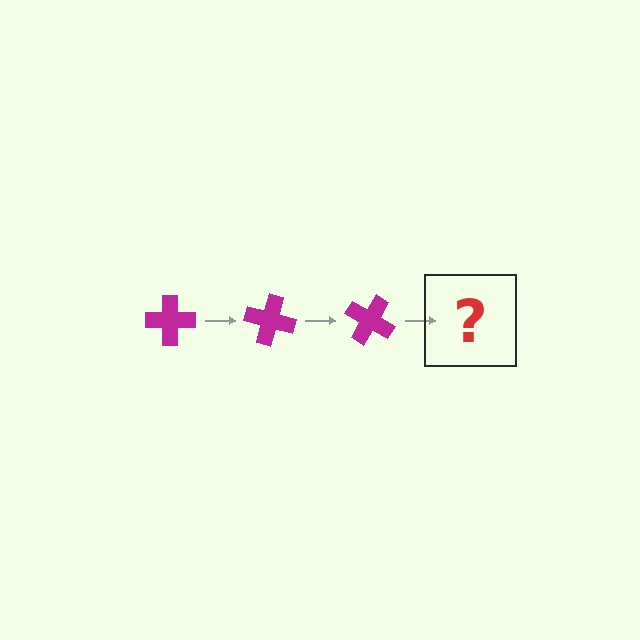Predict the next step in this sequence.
The next step is a magenta cross rotated 45 degrees.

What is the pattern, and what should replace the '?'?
The pattern is that the cross rotates 15 degrees each step. The '?' should be a magenta cross rotated 45 degrees.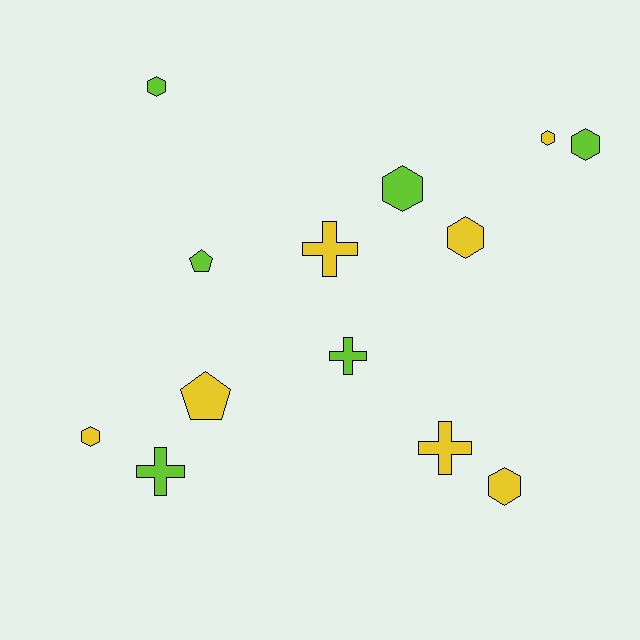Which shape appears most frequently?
Hexagon, with 7 objects.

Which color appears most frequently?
Yellow, with 7 objects.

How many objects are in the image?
There are 13 objects.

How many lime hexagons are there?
There are 3 lime hexagons.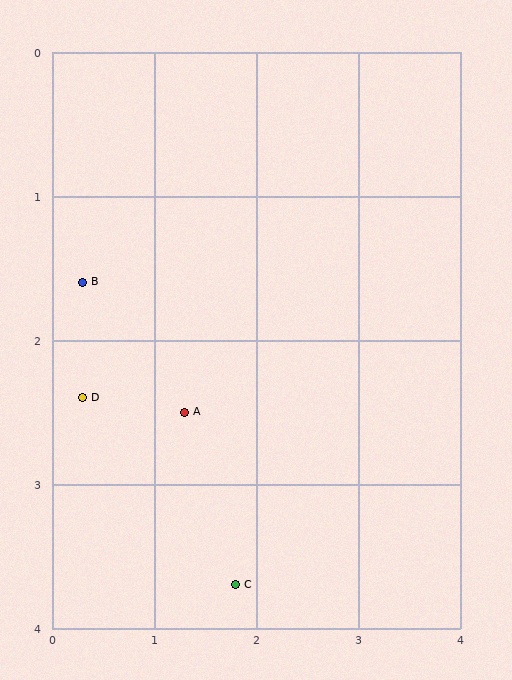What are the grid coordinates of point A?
Point A is at approximately (1.3, 2.5).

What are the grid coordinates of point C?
Point C is at approximately (1.8, 3.7).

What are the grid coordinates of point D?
Point D is at approximately (0.3, 2.4).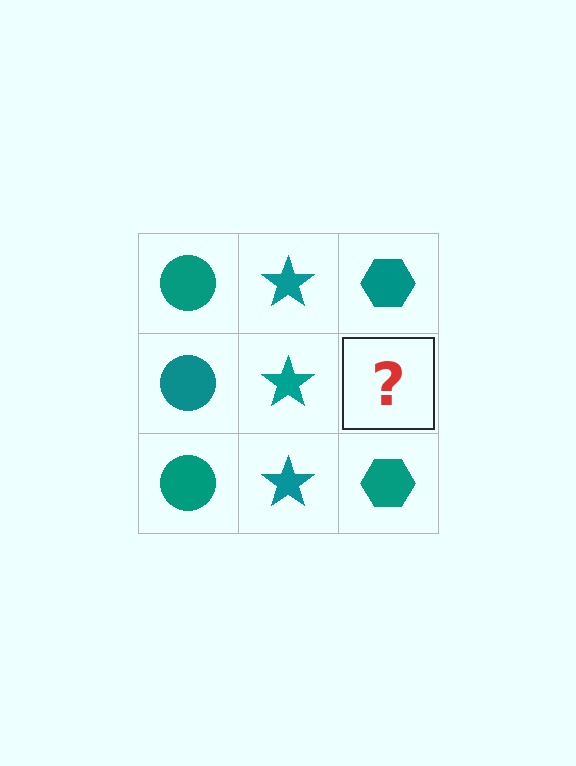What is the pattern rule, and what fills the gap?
The rule is that each column has a consistent shape. The gap should be filled with a teal hexagon.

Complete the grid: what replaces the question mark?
The question mark should be replaced with a teal hexagon.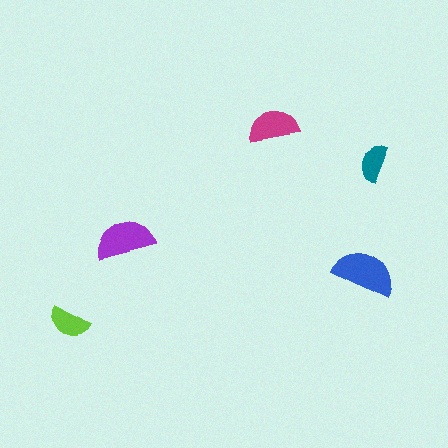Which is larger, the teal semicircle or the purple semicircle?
The purple one.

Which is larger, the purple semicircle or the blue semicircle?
The blue one.